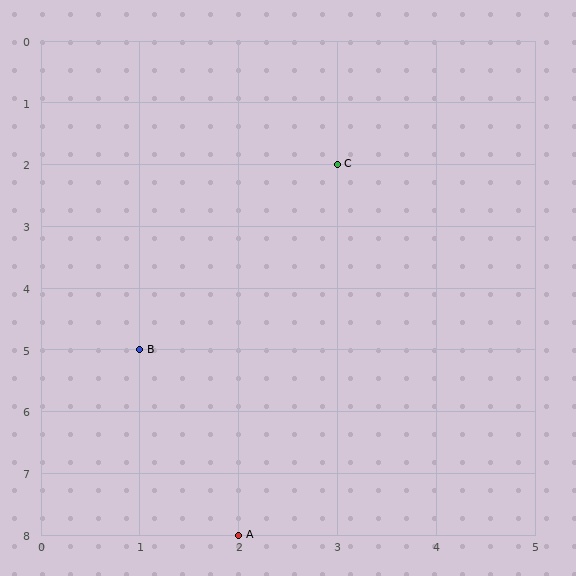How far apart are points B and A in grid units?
Points B and A are 1 column and 3 rows apart (about 3.2 grid units diagonally).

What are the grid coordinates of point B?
Point B is at grid coordinates (1, 5).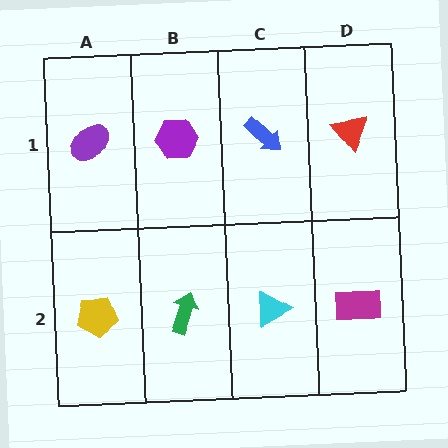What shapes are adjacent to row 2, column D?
A red triangle (row 1, column D), a cyan triangle (row 2, column C).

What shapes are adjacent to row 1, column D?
A magenta rectangle (row 2, column D), a blue arrow (row 1, column C).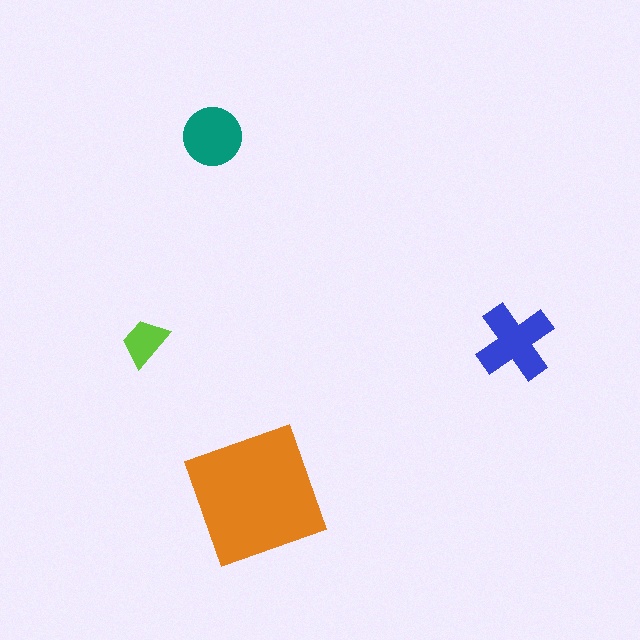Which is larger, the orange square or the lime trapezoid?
The orange square.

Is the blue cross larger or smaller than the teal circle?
Larger.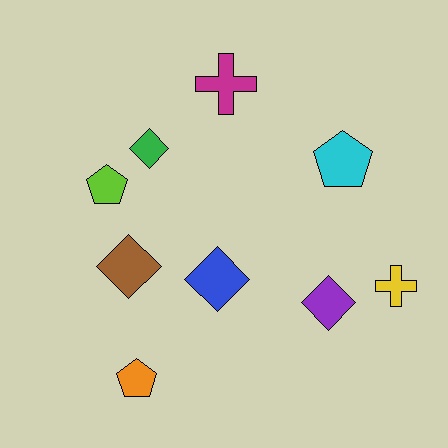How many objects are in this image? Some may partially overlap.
There are 9 objects.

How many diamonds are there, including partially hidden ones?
There are 4 diamonds.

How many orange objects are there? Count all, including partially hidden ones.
There is 1 orange object.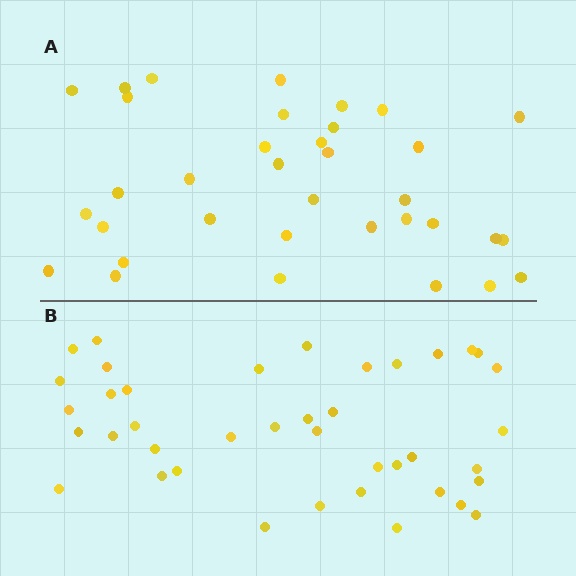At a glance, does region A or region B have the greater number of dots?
Region B (the bottom region) has more dots.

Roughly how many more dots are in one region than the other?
Region B has about 5 more dots than region A.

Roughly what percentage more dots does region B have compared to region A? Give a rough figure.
About 15% more.